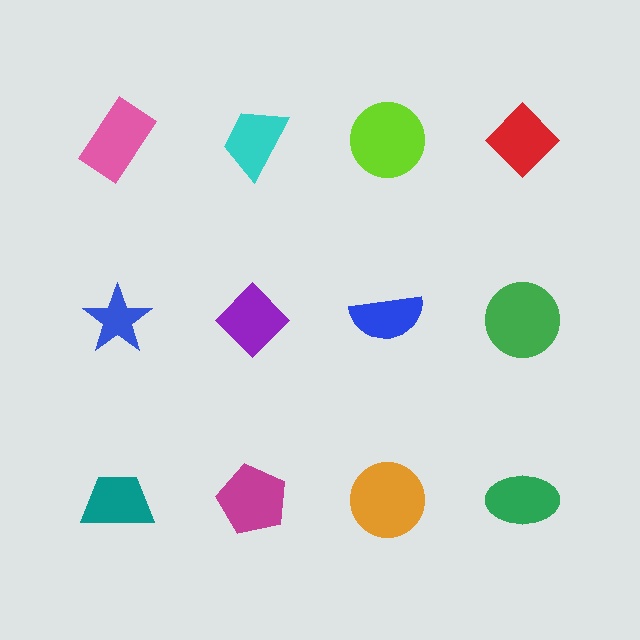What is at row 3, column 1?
A teal trapezoid.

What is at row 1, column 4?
A red diamond.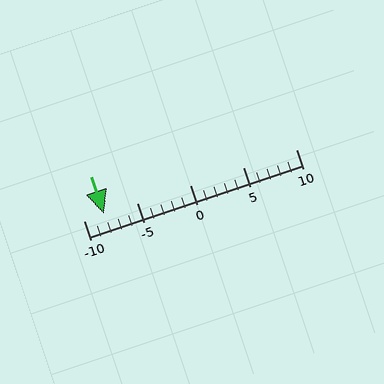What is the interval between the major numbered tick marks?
The major tick marks are spaced 5 units apart.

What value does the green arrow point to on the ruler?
The green arrow points to approximately -8.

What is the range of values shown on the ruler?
The ruler shows values from -10 to 10.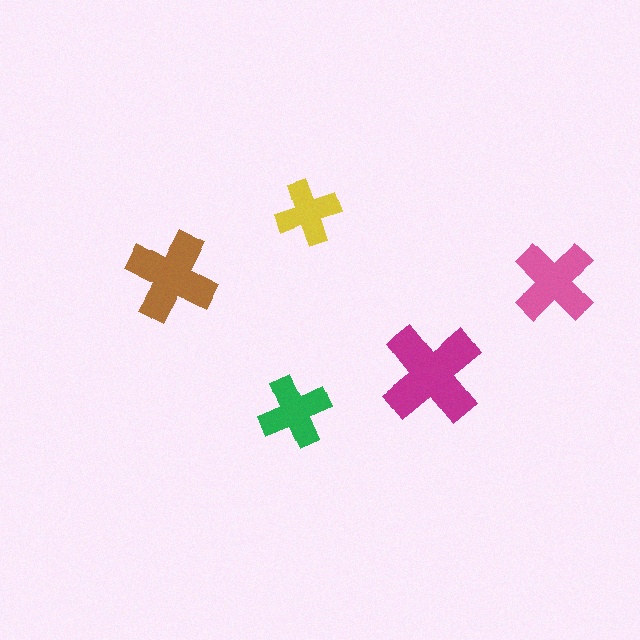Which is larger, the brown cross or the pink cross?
The brown one.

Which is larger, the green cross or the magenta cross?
The magenta one.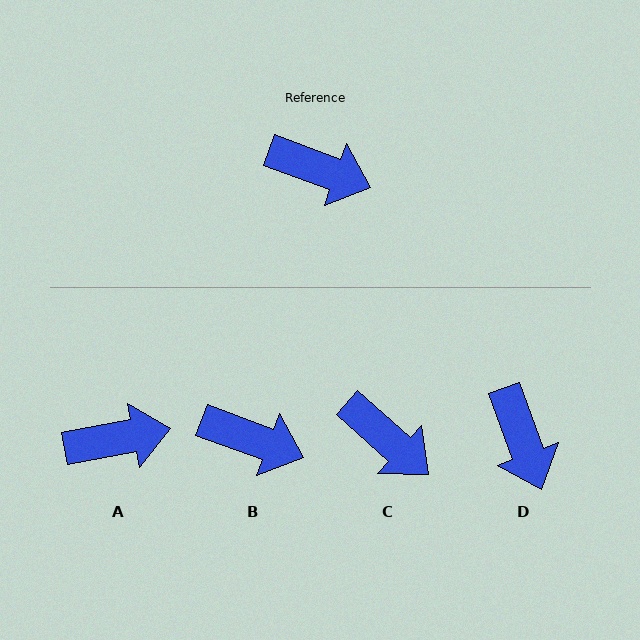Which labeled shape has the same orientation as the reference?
B.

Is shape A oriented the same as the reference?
No, it is off by about 31 degrees.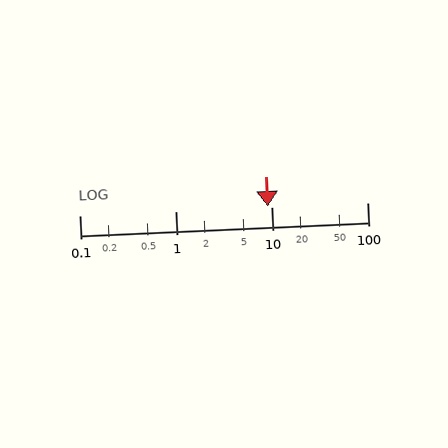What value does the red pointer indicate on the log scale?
The pointer indicates approximately 9.3.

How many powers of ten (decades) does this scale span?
The scale spans 3 decades, from 0.1 to 100.